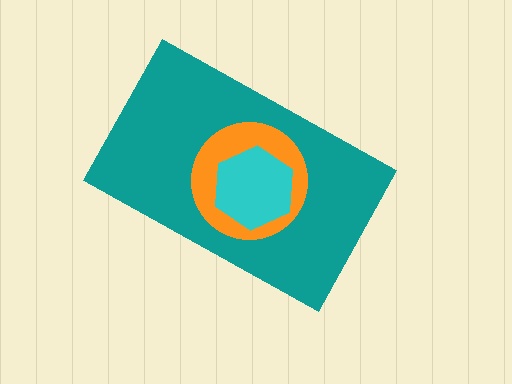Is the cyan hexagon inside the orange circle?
Yes.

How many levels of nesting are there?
3.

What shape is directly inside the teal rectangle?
The orange circle.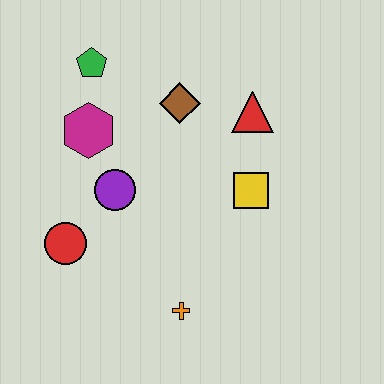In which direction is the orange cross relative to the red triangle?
The orange cross is below the red triangle.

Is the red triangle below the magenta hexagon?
No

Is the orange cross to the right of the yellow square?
No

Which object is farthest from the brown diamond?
The orange cross is farthest from the brown diamond.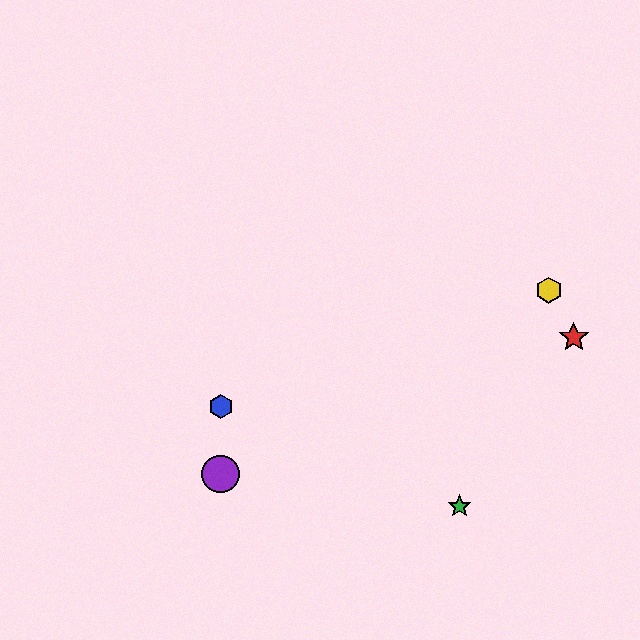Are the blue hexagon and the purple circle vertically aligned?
Yes, both are at x≈221.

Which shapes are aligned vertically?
The blue hexagon, the purple circle are aligned vertically.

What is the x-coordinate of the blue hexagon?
The blue hexagon is at x≈221.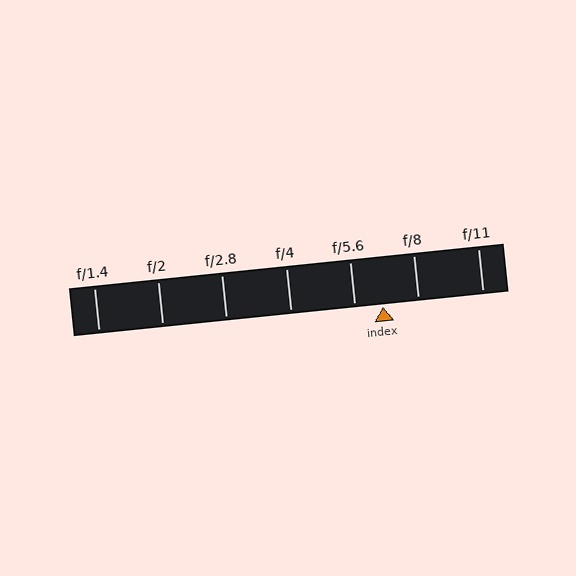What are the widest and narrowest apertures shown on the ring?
The widest aperture shown is f/1.4 and the narrowest is f/11.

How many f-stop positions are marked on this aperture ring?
There are 7 f-stop positions marked.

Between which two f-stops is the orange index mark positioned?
The index mark is between f/5.6 and f/8.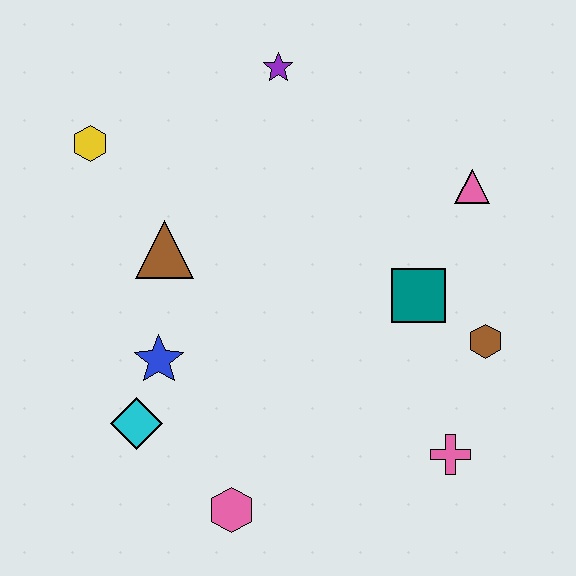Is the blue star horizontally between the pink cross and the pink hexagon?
No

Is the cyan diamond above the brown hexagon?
No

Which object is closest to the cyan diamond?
The blue star is closest to the cyan diamond.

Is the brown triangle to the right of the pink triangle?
No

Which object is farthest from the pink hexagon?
The purple star is farthest from the pink hexagon.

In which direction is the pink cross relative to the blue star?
The pink cross is to the right of the blue star.